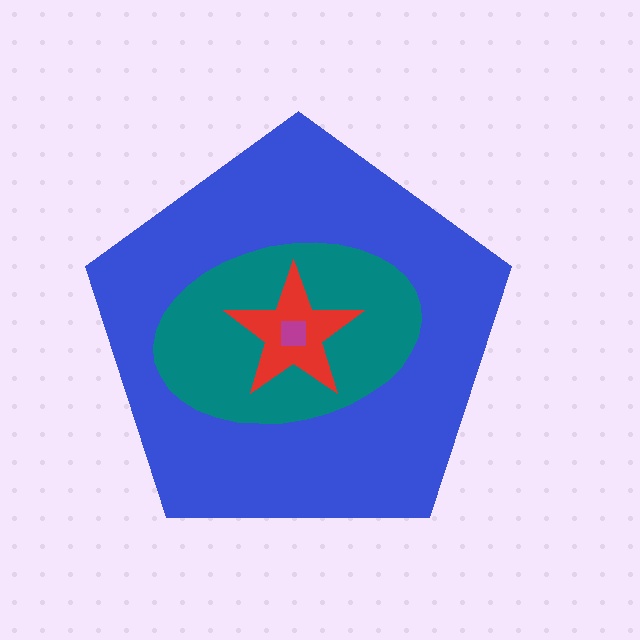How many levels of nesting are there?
4.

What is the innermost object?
The magenta square.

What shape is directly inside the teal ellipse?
The red star.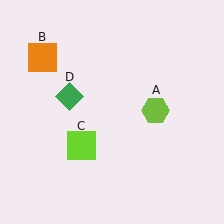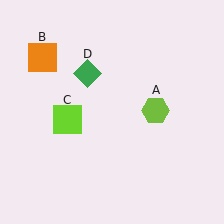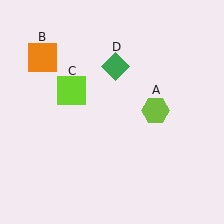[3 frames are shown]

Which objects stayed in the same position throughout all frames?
Lime hexagon (object A) and orange square (object B) remained stationary.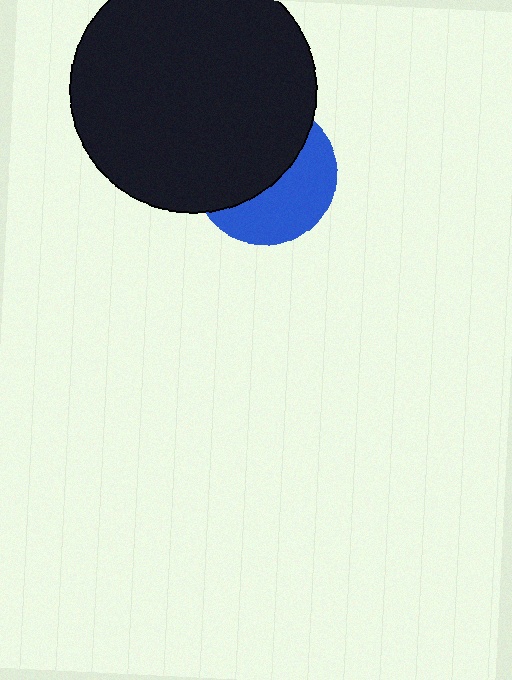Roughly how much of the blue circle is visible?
A small part of it is visible (roughly 44%).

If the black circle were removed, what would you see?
You would see the complete blue circle.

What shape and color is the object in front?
The object in front is a black circle.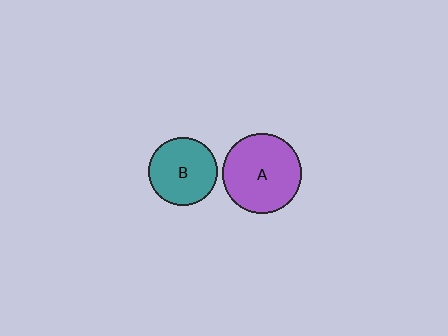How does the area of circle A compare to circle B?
Approximately 1.4 times.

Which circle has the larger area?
Circle A (purple).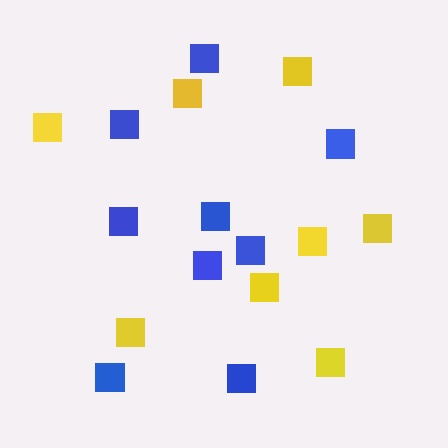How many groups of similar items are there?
There are 2 groups: one group of blue squares (9) and one group of yellow squares (8).